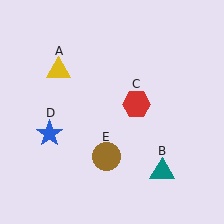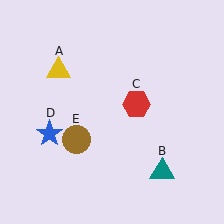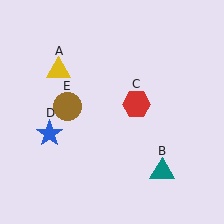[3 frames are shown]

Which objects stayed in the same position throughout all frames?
Yellow triangle (object A) and teal triangle (object B) and red hexagon (object C) and blue star (object D) remained stationary.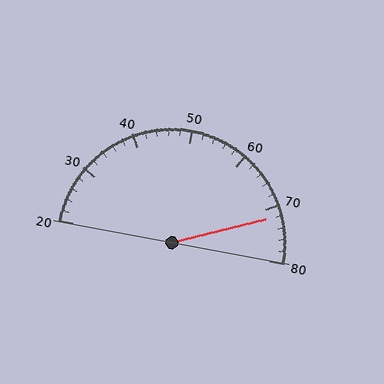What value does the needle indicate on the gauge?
The needle indicates approximately 72.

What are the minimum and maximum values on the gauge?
The gauge ranges from 20 to 80.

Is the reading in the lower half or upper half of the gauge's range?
The reading is in the upper half of the range (20 to 80).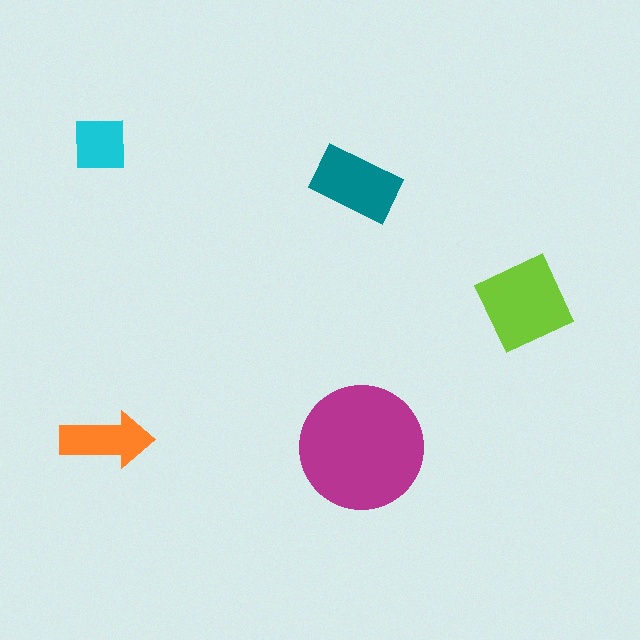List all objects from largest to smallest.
The magenta circle, the lime diamond, the teal rectangle, the orange arrow, the cyan square.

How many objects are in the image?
There are 5 objects in the image.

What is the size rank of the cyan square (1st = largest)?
5th.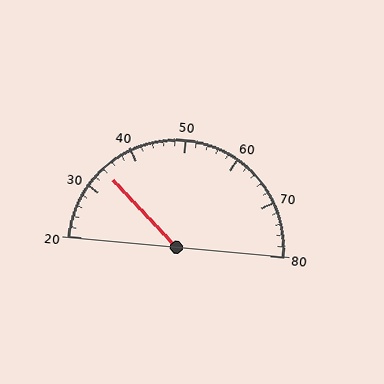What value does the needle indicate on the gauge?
The needle indicates approximately 34.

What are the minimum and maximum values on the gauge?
The gauge ranges from 20 to 80.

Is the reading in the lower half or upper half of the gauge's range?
The reading is in the lower half of the range (20 to 80).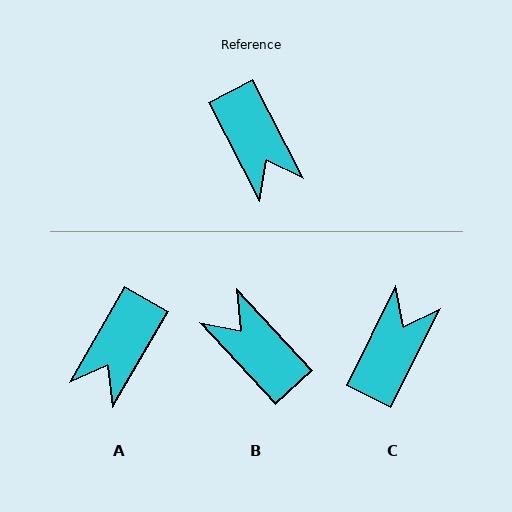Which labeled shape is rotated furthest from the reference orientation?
B, about 165 degrees away.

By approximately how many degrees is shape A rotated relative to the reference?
Approximately 58 degrees clockwise.